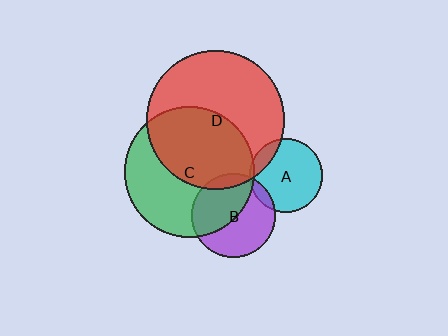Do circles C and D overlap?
Yes.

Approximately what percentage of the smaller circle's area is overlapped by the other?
Approximately 50%.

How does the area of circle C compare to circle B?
Approximately 2.4 times.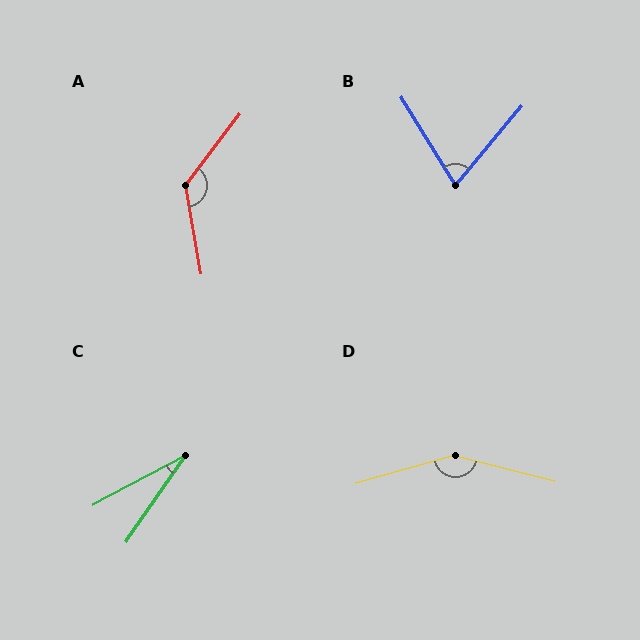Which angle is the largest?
D, at approximately 149 degrees.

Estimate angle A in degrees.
Approximately 132 degrees.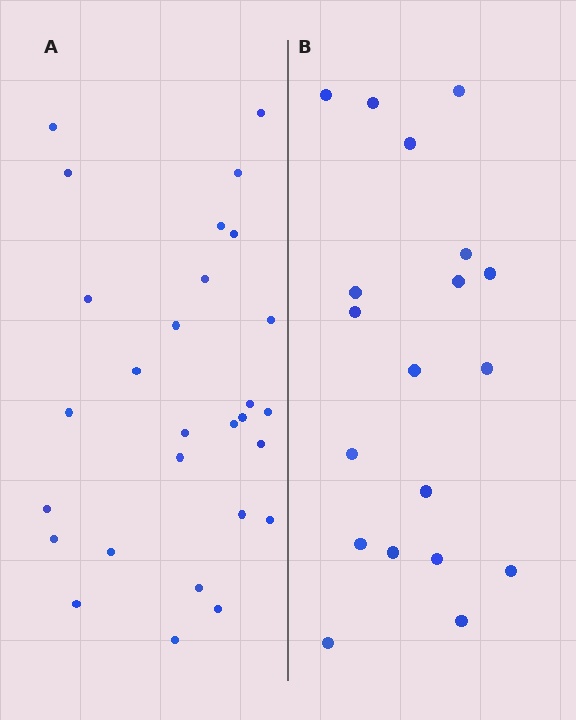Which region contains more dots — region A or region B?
Region A (the left region) has more dots.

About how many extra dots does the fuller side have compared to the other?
Region A has roughly 8 or so more dots than region B.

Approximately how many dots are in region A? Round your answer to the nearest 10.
About 30 dots. (The exact count is 28, which rounds to 30.)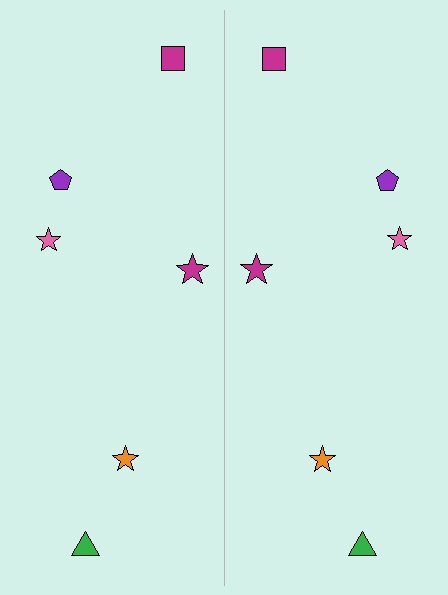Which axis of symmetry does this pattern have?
The pattern has a vertical axis of symmetry running through the center of the image.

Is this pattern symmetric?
Yes, this pattern has bilateral (reflection) symmetry.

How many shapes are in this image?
There are 12 shapes in this image.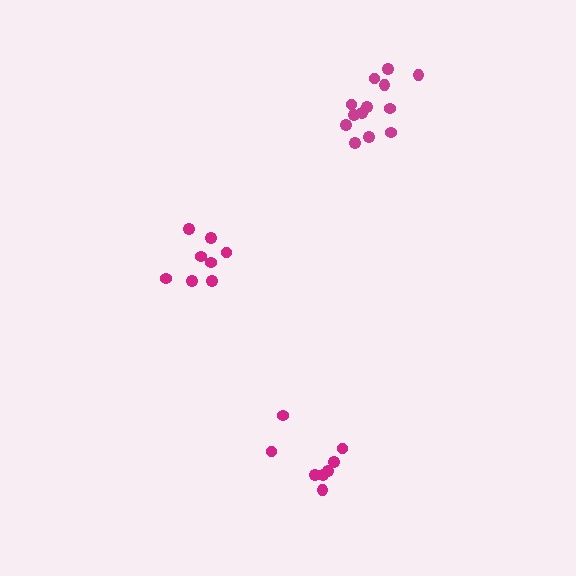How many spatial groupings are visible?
There are 3 spatial groupings.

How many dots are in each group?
Group 1: 8 dots, Group 2: 13 dots, Group 3: 8 dots (29 total).